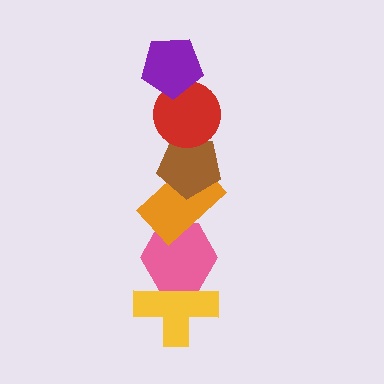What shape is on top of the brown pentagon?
The red circle is on top of the brown pentagon.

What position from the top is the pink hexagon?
The pink hexagon is 5th from the top.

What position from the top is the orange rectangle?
The orange rectangle is 4th from the top.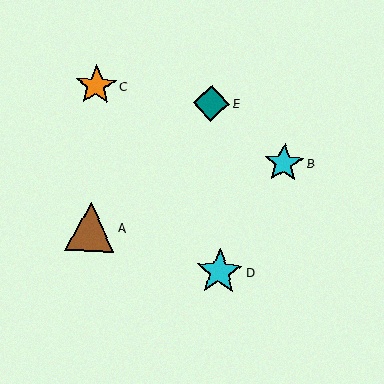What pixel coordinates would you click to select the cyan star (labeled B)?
Click at (284, 163) to select the cyan star B.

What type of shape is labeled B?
Shape B is a cyan star.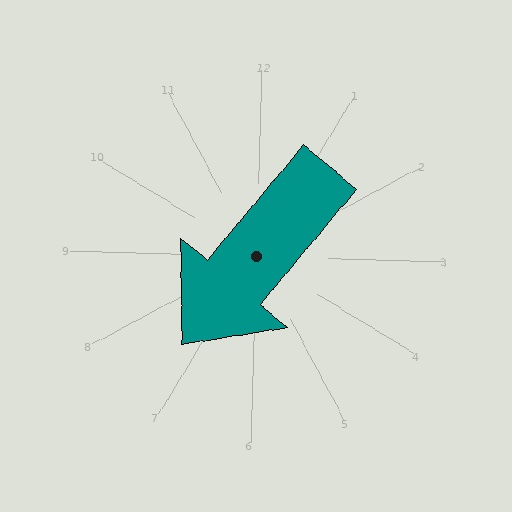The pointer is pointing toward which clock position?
Roughly 7 o'clock.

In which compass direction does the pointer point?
Southwest.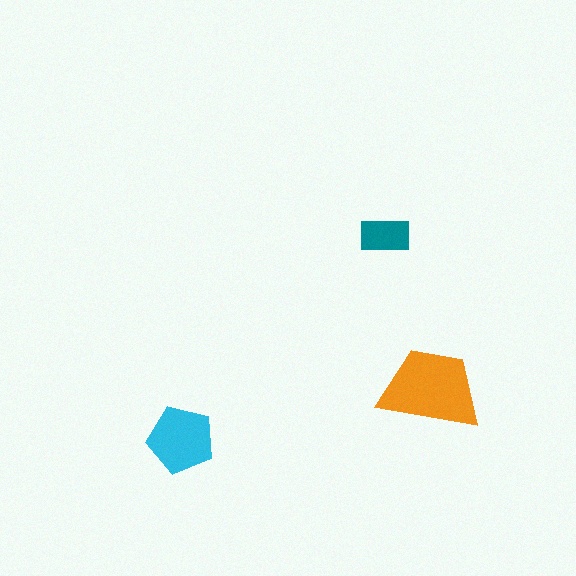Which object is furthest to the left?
The cyan pentagon is leftmost.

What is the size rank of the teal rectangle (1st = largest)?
3rd.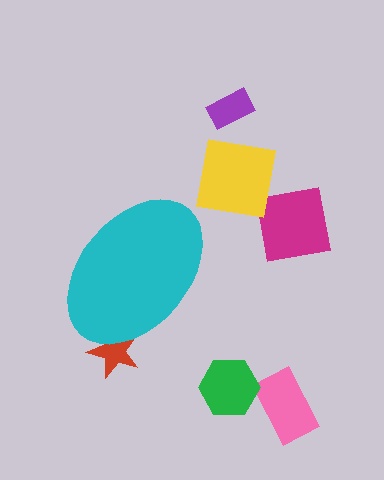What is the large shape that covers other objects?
A cyan ellipse.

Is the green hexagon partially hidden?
No, the green hexagon is fully visible.